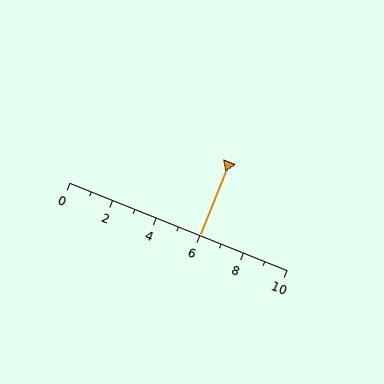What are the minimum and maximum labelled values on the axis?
The axis runs from 0 to 10.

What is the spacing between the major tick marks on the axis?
The major ticks are spaced 2 apart.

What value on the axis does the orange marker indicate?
The marker indicates approximately 6.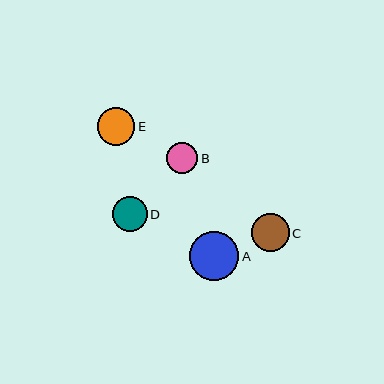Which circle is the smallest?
Circle B is the smallest with a size of approximately 31 pixels.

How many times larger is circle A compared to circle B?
Circle A is approximately 1.6 times the size of circle B.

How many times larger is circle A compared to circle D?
Circle A is approximately 1.4 times the size of circle D.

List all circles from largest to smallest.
From largest to smallest: A, C, E, D, B.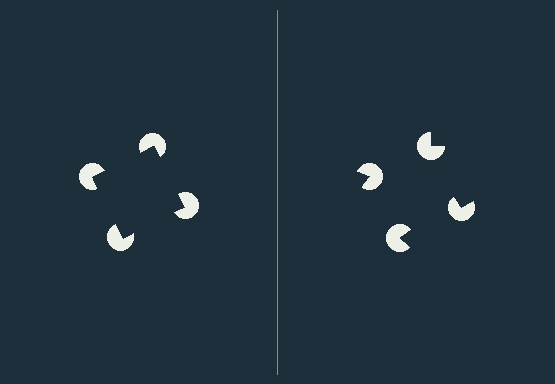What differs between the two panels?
The pac-man discs are positioned identically on both sides; only the wedge orientations differ. On the left they align to a square; on the right they are misaligned.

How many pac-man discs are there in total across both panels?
8 — 4 on each side.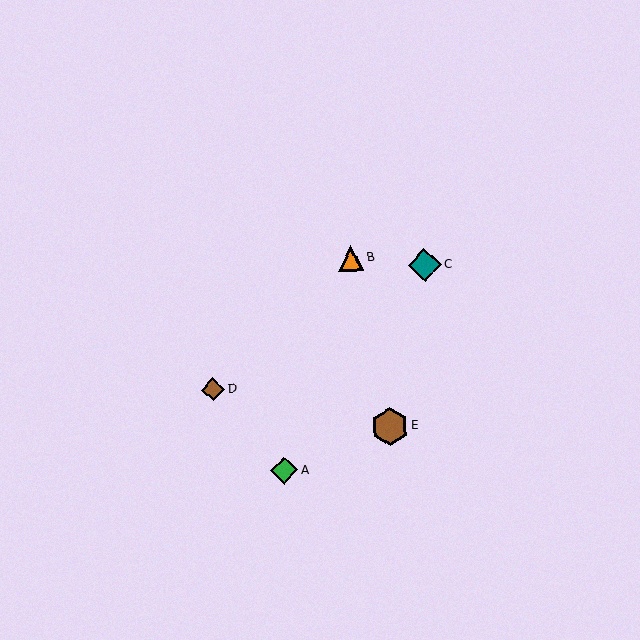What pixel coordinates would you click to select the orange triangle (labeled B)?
Click at (351, 258) to select the orange triangle B.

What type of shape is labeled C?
Shape C is a teal diamond.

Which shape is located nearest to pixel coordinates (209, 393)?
The brown diamond (labeled D) at (213, 390) is nearest to that location.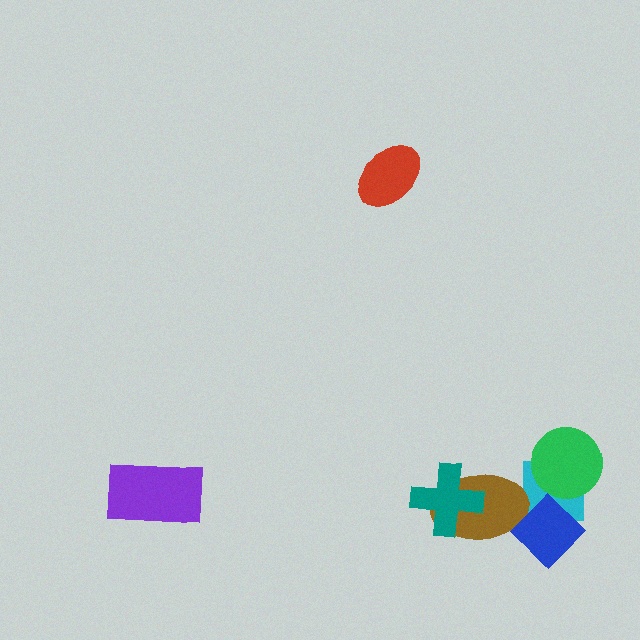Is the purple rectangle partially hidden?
No, no other shape covers it.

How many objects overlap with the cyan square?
2 objects overlap with the cyan square.